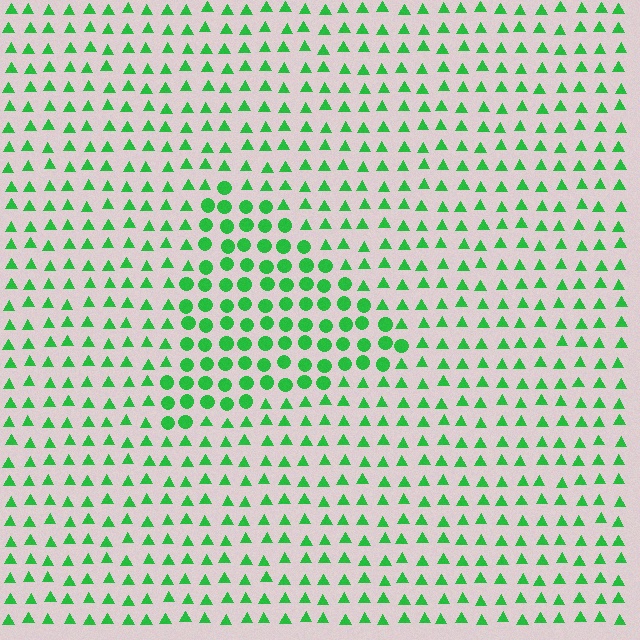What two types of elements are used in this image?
The image uses circles inside the triangle region and triangles outside it.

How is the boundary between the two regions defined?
The boundary is defined by a change in element shape: circles inside vs. triangles outside. All elements share the same color and spacing.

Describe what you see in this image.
The image is filled with small green elements arranged in a uniform grid. A triangle-shaped region contains circles, while the surrounding area contains triangles. The boundary is defined purely by the change in element shape.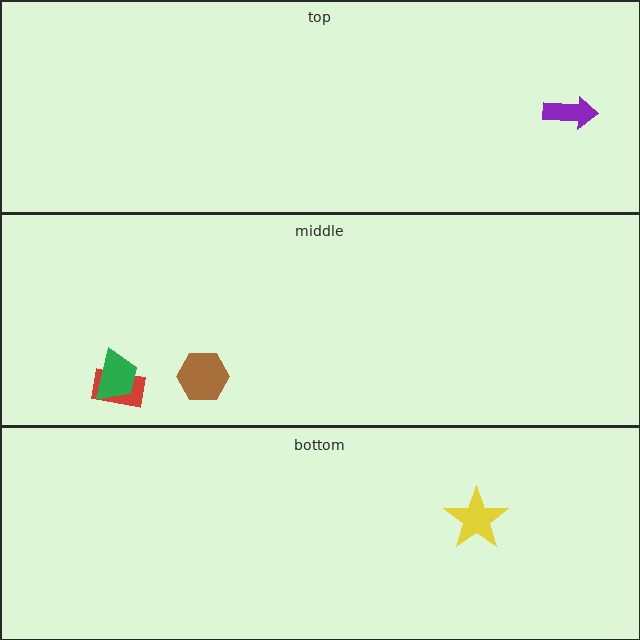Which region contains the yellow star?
The bottom region.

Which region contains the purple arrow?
The top region.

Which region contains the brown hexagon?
The middle region.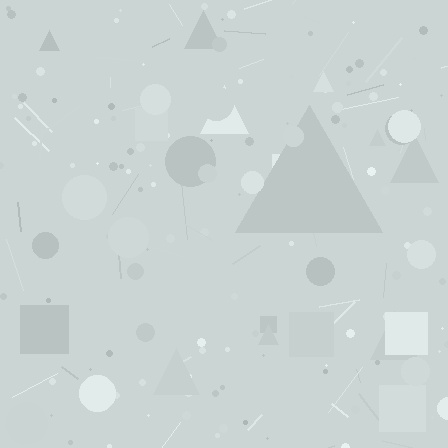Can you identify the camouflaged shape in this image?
The camouflaged shape is a triangle.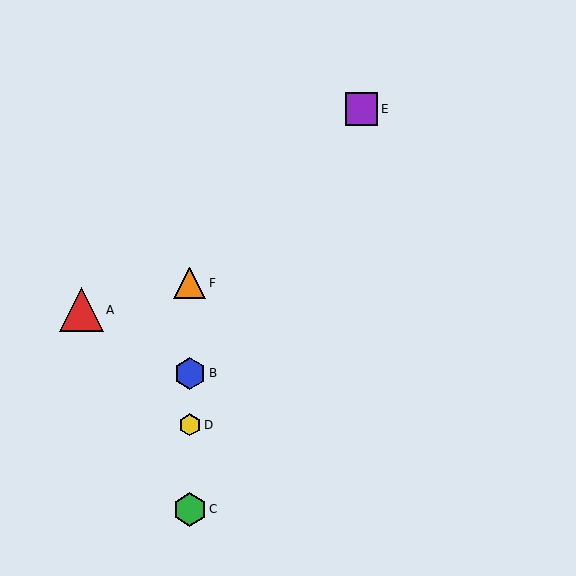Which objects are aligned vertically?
Objects B, C, D, F are aligned vertically.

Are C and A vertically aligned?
No, C is at x≈190 and A is at x≈82.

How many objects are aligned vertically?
4 objects (B, C, D, F) are aligned vertically.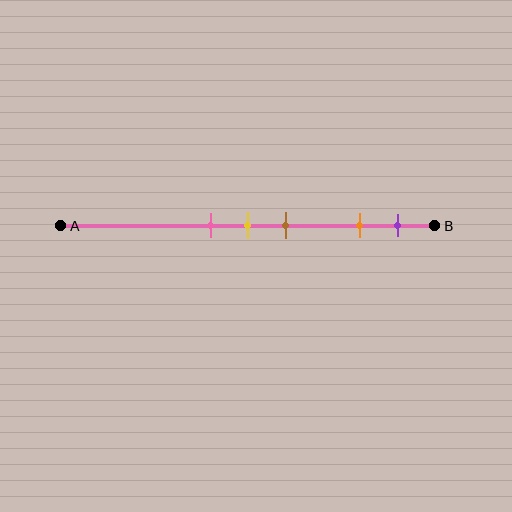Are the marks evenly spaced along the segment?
No, the marks are not evenly spaced.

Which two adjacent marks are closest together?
The pink and yellow marks are the closest adjacent pair.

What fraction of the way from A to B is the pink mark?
The pink mark is approximately 40% (0.4) of the way from A to B.